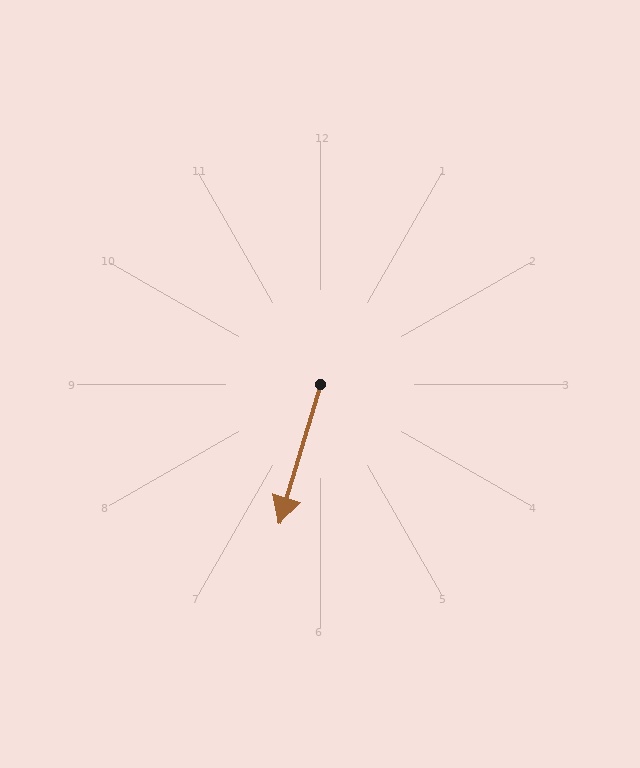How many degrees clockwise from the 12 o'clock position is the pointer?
Approximately 197 degrees.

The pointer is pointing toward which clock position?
Roughly 7 o'clock.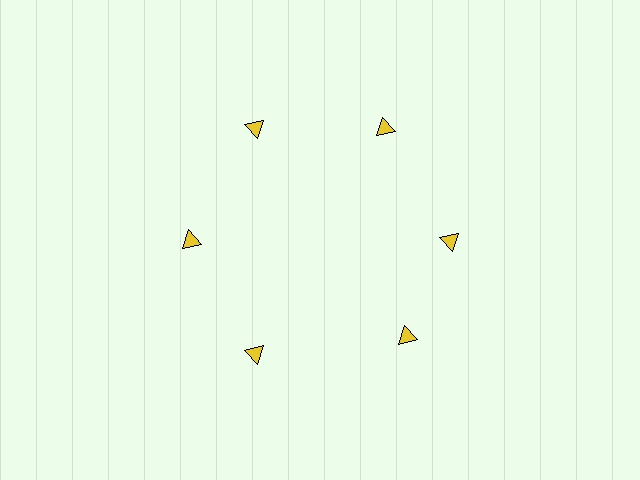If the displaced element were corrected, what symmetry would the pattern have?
It would have 6-fold rotational symmetry — the pattern would map onto itself every 60 degrees.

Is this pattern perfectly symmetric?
No. The 6 yellow triangles are arranged in a ring, but one element near the 5 o'clock position is rotated out of alignment along the ring, breaking the 6-fold rotational symmetry.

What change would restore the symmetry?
The symmetry would be restored by rotating it back into even spacing with its neighbors so that all 6 triangles sit at equal angles and equal distance from the center.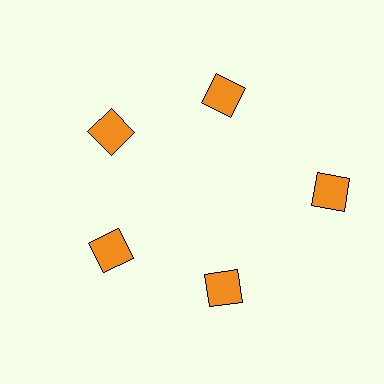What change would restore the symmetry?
The symmetry would be restored by moving it inward, back onto the ring so that all 5 diamonds sit at equal angles and equal distance from the center.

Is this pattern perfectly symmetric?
No. The 5 orange diamonds are arranged in a ring, but one element near the 3 o'clock position is pushed outward from the center, breaking the 5-fold rotational symmetry.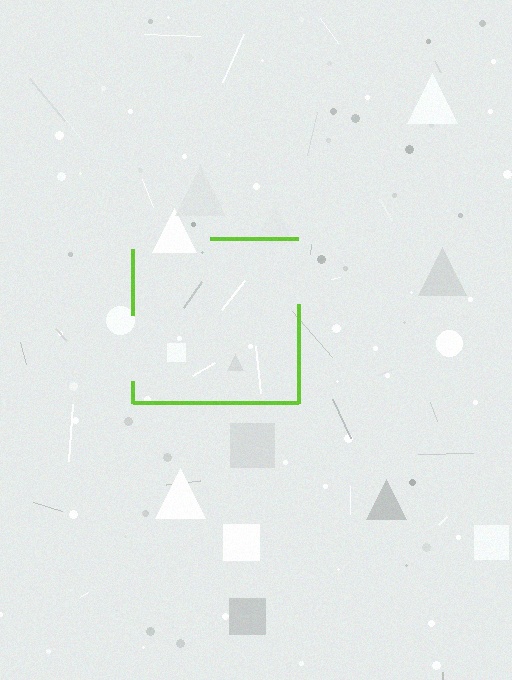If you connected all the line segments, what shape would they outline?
They would outline a square.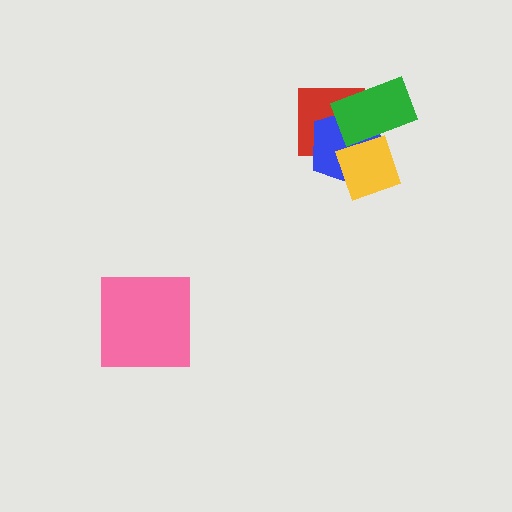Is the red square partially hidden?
Yes, it is partially covered by another shape.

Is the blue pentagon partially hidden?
Yes, it is partially covered by another shape.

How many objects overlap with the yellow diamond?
3 objects overlap with the yellow diamond.